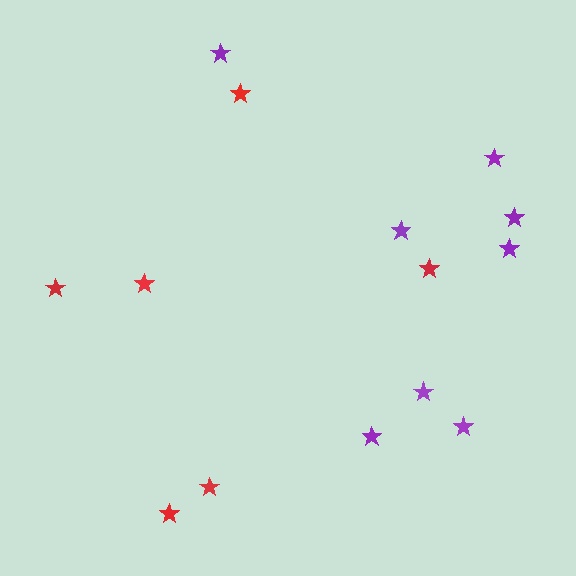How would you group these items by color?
There are 2 groups: one group of red stars (6) and one group of purple stars (8).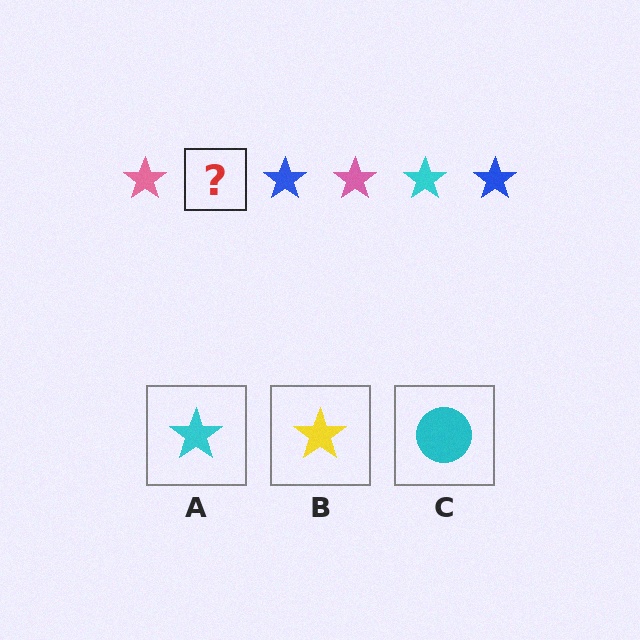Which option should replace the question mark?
Option A.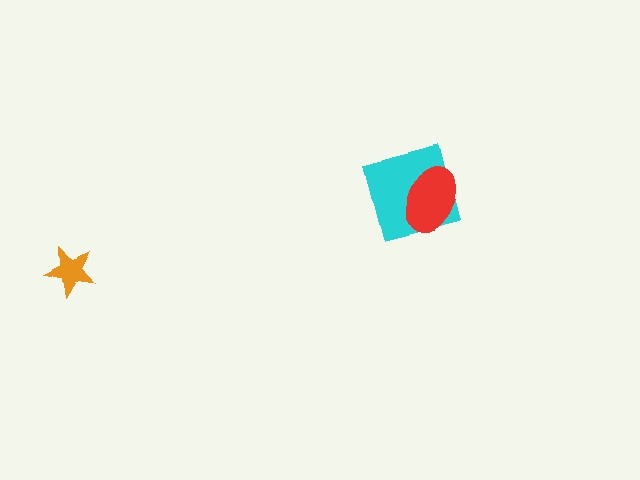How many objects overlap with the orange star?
0 objects overlap with the orange star.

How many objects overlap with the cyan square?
1 object overlaps with the cyan square.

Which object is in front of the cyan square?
The red ellipse is in front of the cyan square.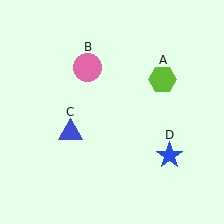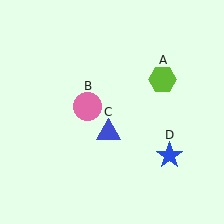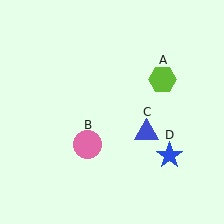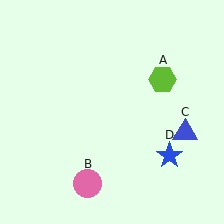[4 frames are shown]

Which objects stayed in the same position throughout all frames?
Lime hexagon (object A) and blue star (object D) remained stationary.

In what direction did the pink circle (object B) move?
The pink circle (object B) moved down.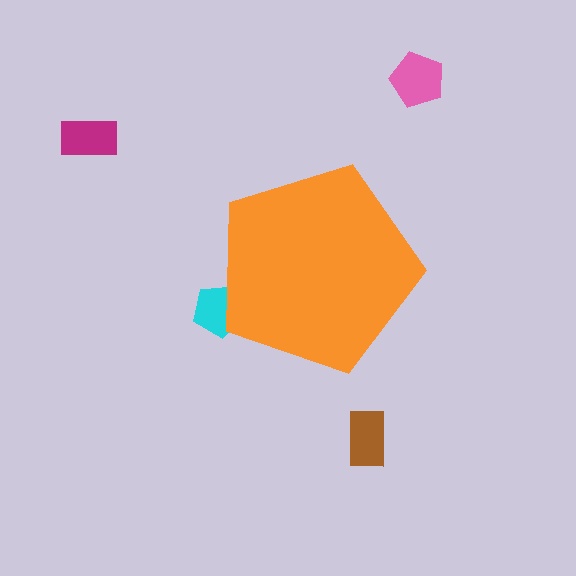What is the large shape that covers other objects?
An orange pentagon.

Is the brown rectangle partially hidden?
No, the brown rectangle is fully visible.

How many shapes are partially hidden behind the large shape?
1 shape is partially hidden.